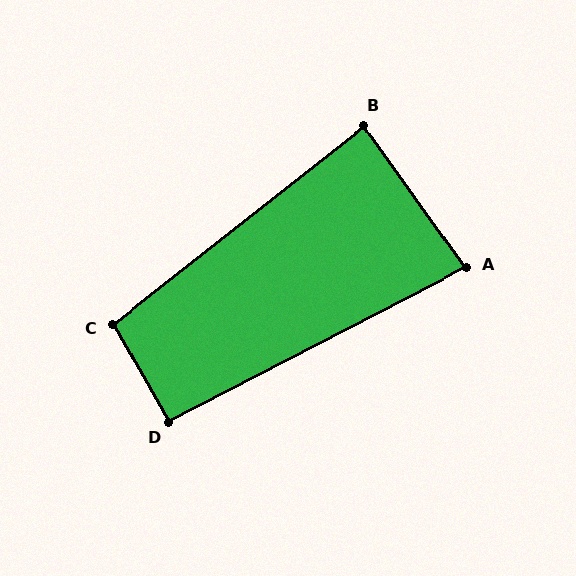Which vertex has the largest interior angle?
C, at approximately 98 degrees.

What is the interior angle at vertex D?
Approximately 93 degrees (approximately right).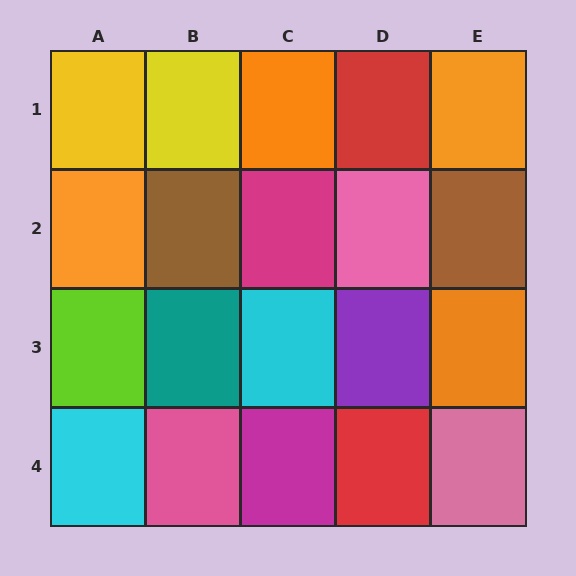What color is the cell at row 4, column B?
Pink.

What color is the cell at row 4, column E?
Pink.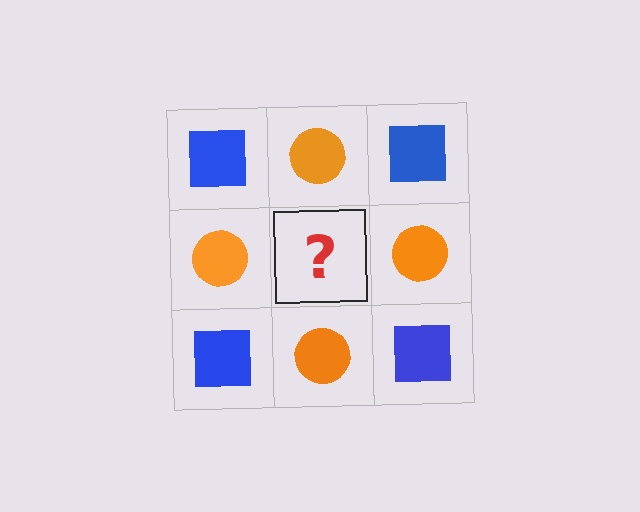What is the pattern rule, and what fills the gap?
The rule is that it alternates blue square and orange circle in a checkerboard pattern. The gap should be filled with a blue square.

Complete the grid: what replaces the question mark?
The question mark should be replaced with a blue square.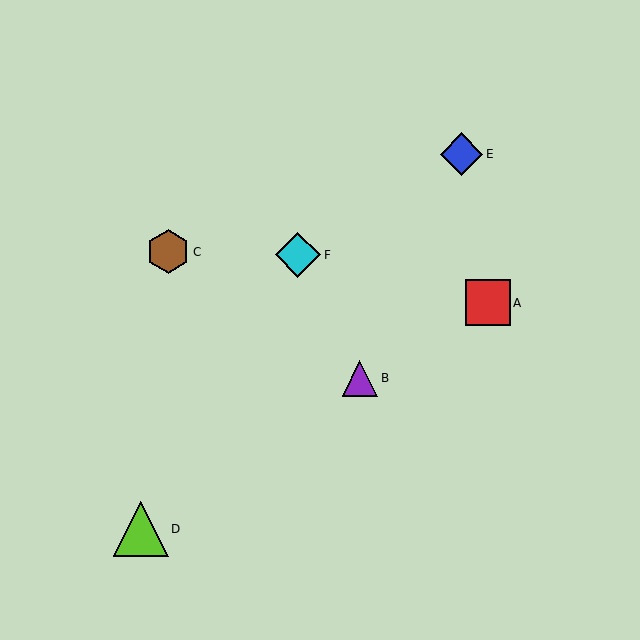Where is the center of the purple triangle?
The center of the purple triangle is at (360, 378).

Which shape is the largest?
The lime triangle (labeled D) is the largest.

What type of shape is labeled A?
Shape A is a red square.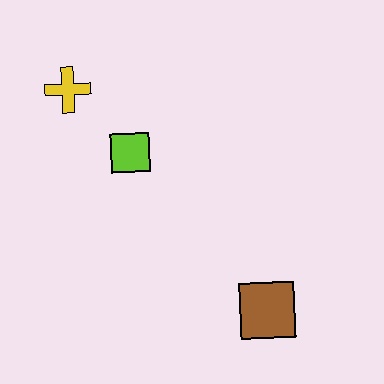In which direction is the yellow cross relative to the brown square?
The yellow cross is above the brown square.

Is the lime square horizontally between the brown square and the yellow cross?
Yes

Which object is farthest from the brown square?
The yellow cross is farthest from the brown square.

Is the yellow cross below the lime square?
No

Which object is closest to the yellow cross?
The lime square is closest to the yellow cross.